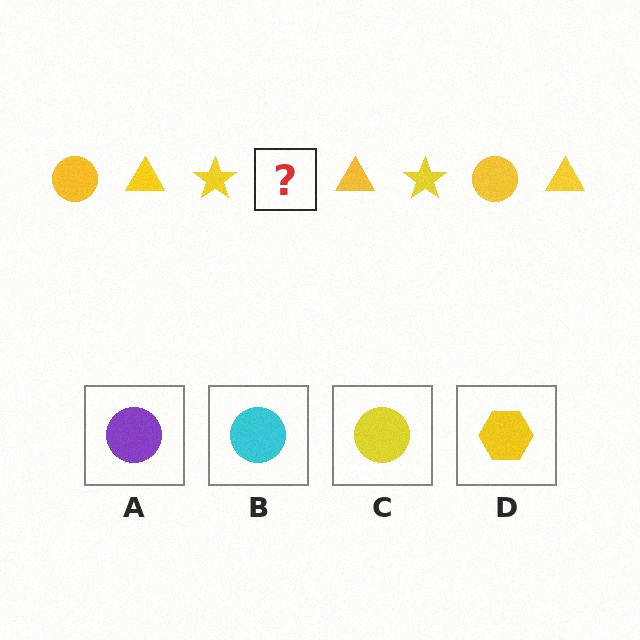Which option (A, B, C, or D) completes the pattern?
C.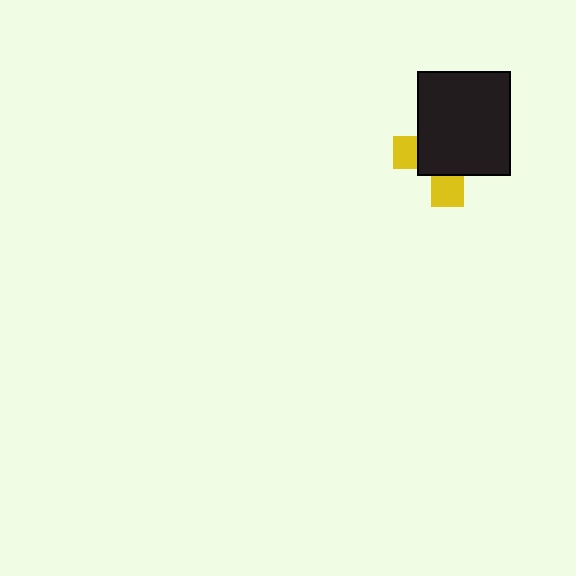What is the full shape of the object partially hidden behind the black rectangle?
The partially hidden object is a yellow cross.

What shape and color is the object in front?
The object in front is a black rectangle.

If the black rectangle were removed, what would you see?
You would see the complete yellow cross.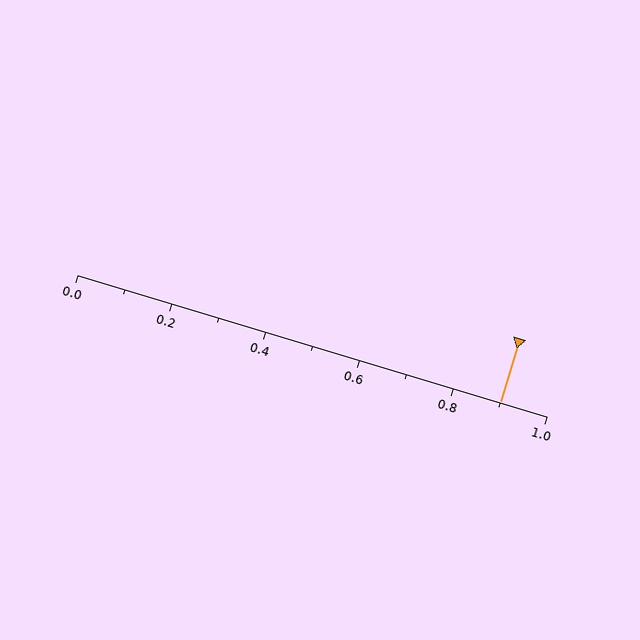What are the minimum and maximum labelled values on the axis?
The axis runs from 0.0 to 1.0.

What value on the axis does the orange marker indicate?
The marker indicates approximately 0.9.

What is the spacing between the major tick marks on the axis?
The major ticks are spaced 0.2 apart.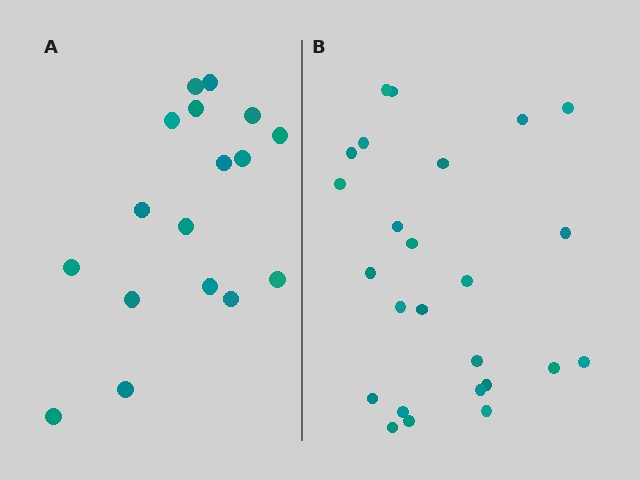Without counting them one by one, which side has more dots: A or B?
Region B (the right region) has more dots.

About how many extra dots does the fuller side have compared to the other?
Region B has roughly 8 or so more dots than region A.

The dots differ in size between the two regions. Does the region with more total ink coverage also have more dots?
No. Region A has more total ink coverage because its dots are larger, but region B actually contains more individual dots. Total area can be misleading — the number of items is what matters here.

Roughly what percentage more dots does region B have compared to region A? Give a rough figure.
About 45% more.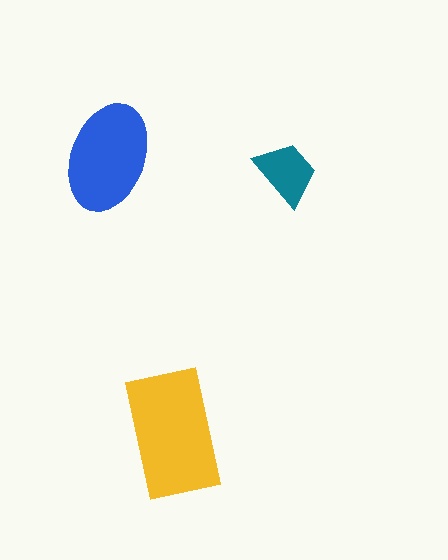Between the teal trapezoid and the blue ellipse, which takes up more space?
The blue ellipse.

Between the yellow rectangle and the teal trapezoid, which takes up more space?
The yellow rectangle.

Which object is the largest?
The yellow rectangle.